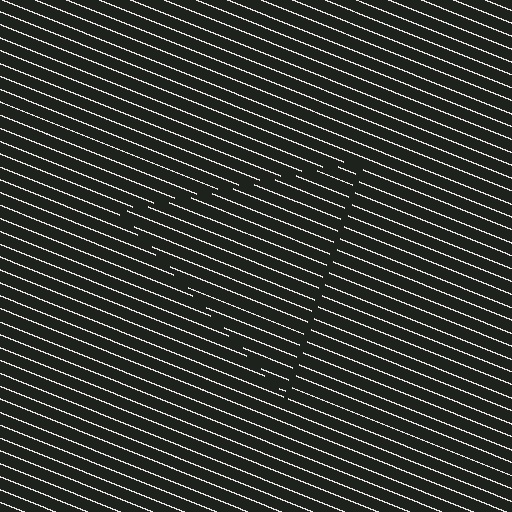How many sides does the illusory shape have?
3 sides — the line-ends trace a triangle.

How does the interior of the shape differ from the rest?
The interior of the shape contains the same grating, shifted by half a period — the contour is defined by the phase discontinuity where line-ends from the inner and outer gratings abut.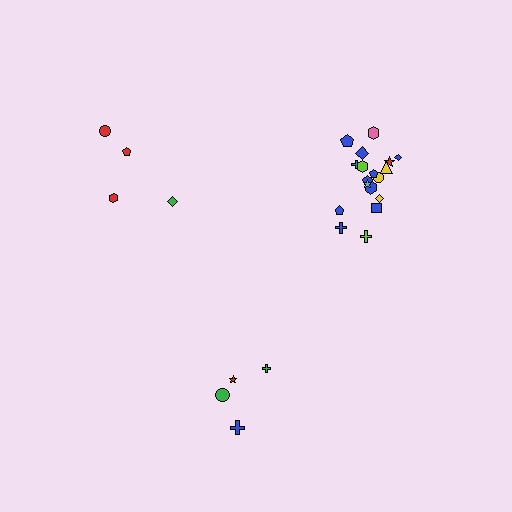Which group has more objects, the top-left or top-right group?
The top-right group.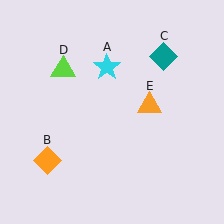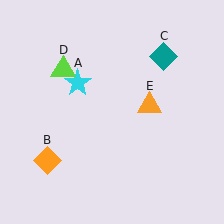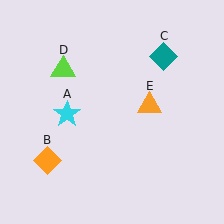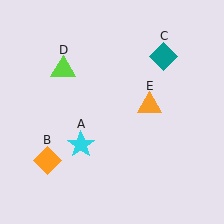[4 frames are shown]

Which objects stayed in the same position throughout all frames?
Orange diamond (object B) and teal diamond (object C) and lime triangle (object D) and orange triangle (object E) remained stationary.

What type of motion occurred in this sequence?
The cyan star (object A) rotated counterclockwise around the center of the scene.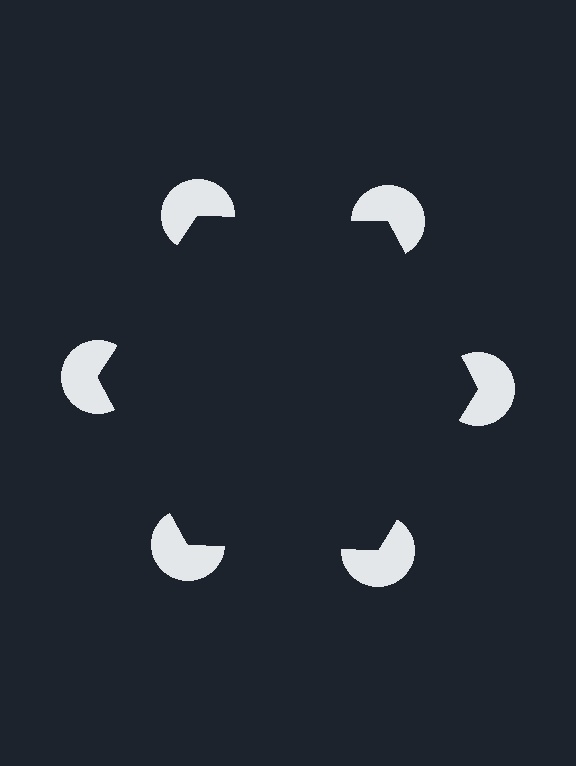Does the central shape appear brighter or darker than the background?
It typically appears slightly darker than the background, even though no actual brightness change is drawn.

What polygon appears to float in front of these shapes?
An illusory hexagon — its edges are inferred from the aligned wedge cuts in the pac-man discs, not physically drawn.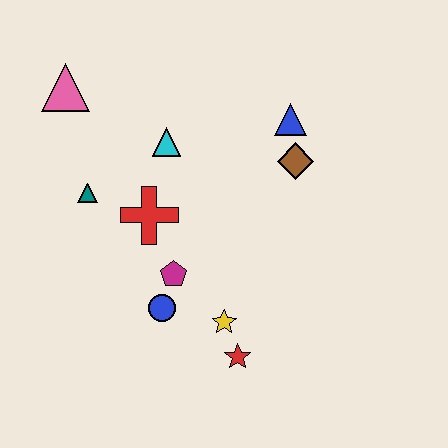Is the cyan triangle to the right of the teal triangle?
Yes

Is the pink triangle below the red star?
No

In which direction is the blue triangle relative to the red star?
The blue triangle is above the red star.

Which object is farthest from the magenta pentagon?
The pink triangle is farthest from the magenta pentagon.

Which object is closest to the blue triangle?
The brown diamond is closest to the blue triangle.